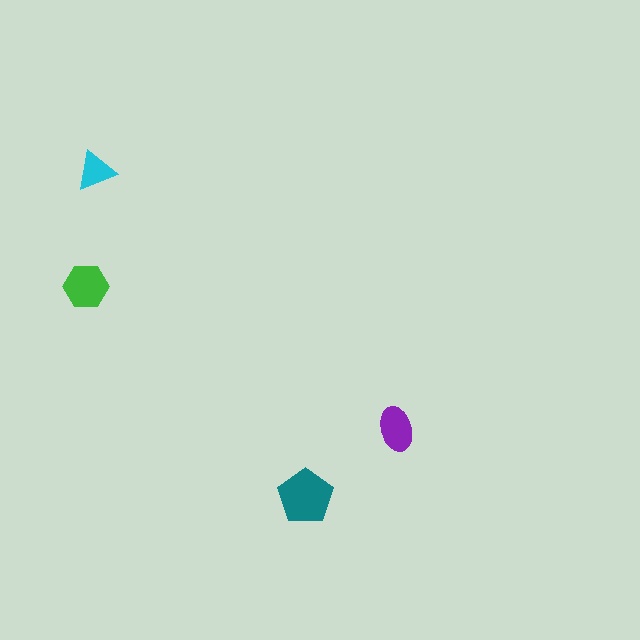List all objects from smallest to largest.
The cyan triangle, the purple ellipse, the green hexagon, the teal pentagon.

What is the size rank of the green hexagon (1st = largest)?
2nd.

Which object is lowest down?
The teal pentagon is bottommost.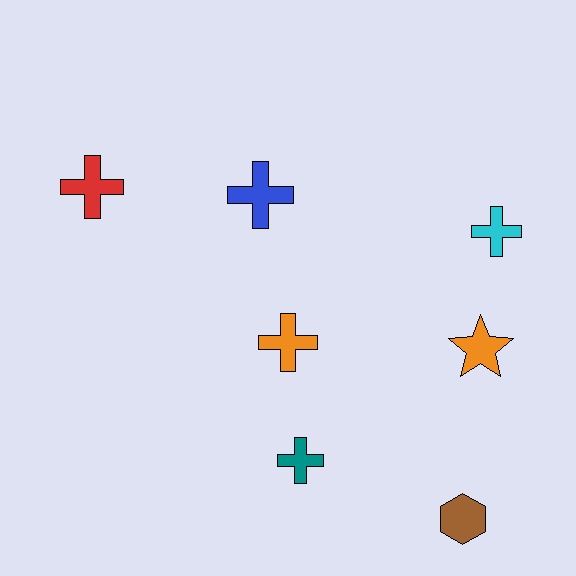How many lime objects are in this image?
There are no lime objects.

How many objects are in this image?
There are 7 objects.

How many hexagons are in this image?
There is 1 hexagon.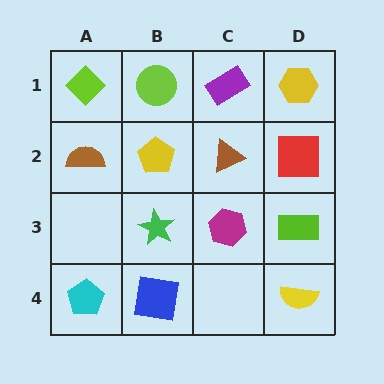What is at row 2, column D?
A red square.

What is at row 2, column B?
A yellow pentagon.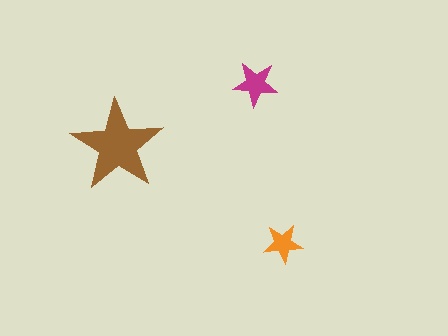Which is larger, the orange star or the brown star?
The brown one.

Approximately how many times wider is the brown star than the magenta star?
About 2 times wider.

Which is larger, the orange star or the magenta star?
The magenta one.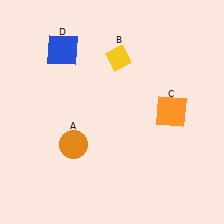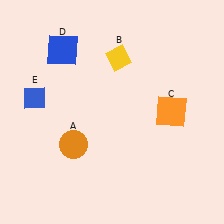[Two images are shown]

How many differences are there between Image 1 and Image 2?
There is 1 difference between the two images.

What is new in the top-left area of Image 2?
A blue diamond (E) was added in the top-left area of Image 2.